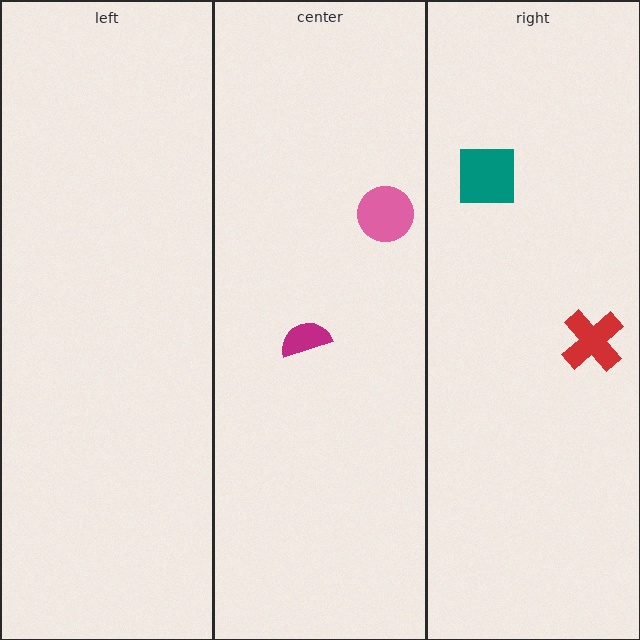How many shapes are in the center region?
2.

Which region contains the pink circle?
The center region.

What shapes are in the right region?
The teal square, the red cross.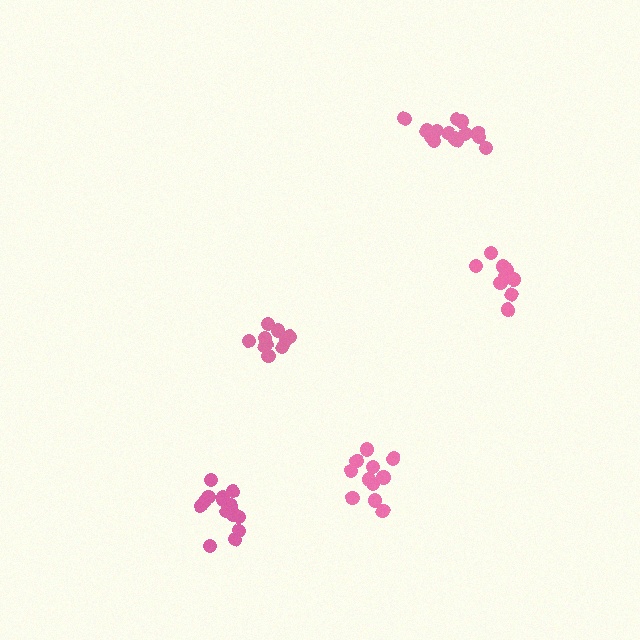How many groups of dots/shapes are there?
There are 5 groups.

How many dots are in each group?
Group 1: 11 dots, Group 2: 14 dots, Group 3: 14 dots, Group 4: 9 dots, Group 5: 10 dots (58 total).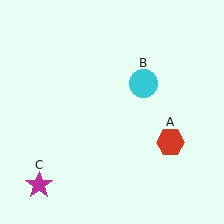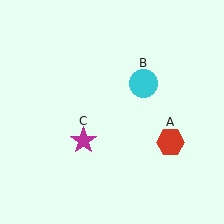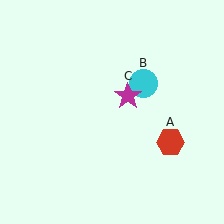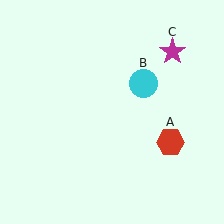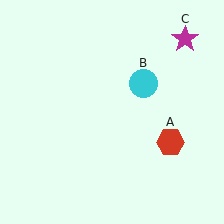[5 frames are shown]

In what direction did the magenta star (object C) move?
The magenta star (object C) moved up and to the right.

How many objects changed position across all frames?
1 object changed position: magenta star (object C).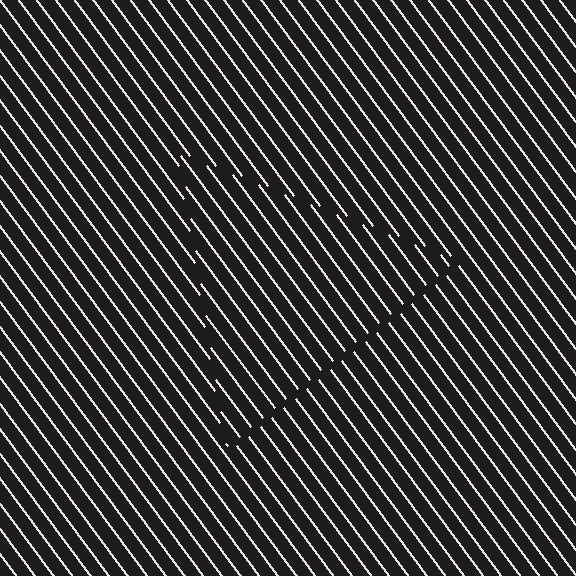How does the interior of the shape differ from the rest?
The interior of the shape contains the same grating, shifted by half a period — the contour is defined by the phase discontinuity where line-ends from the inner and outer gratings abut.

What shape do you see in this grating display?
An illusory triangle. The interior of the shape contains the same grating, shifted by half a period — the contour is defined by the phase discontinuity where line-ends from the inner and outer gratings abut.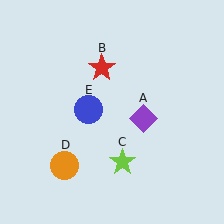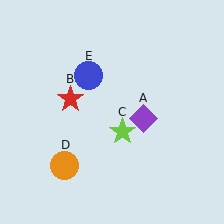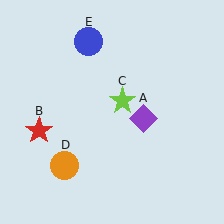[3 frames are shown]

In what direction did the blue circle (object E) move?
The blue circle (object E) moved up.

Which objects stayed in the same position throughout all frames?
Purple diamond (object A) and orange circle (object D) remained stationary.